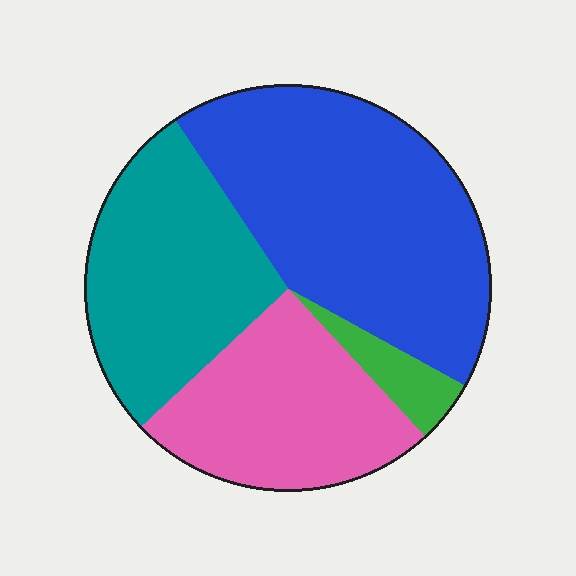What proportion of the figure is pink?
Pink takes up between a sixth and a third of the figure.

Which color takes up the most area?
Blue, at roughly 40%.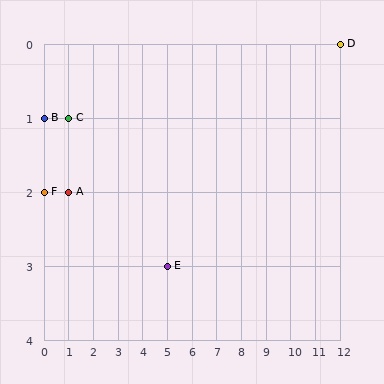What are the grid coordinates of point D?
Point D is at grid coordinates (12, 0).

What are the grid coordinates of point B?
Point B is at grid coordinates (0, 1).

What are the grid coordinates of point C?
Point C is at grid coordinates (1, 1).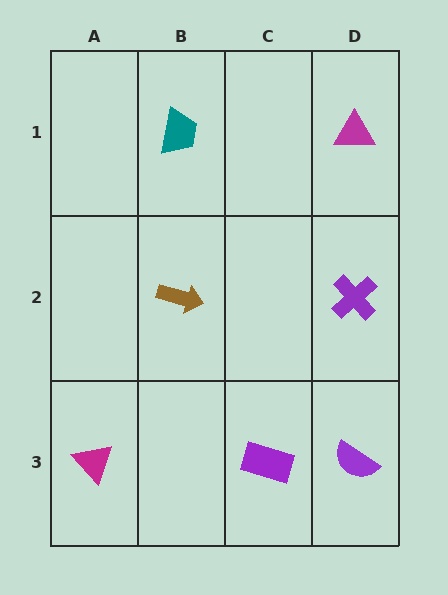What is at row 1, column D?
A magenta triangle.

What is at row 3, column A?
A magenta triangle.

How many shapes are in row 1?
2 shapes.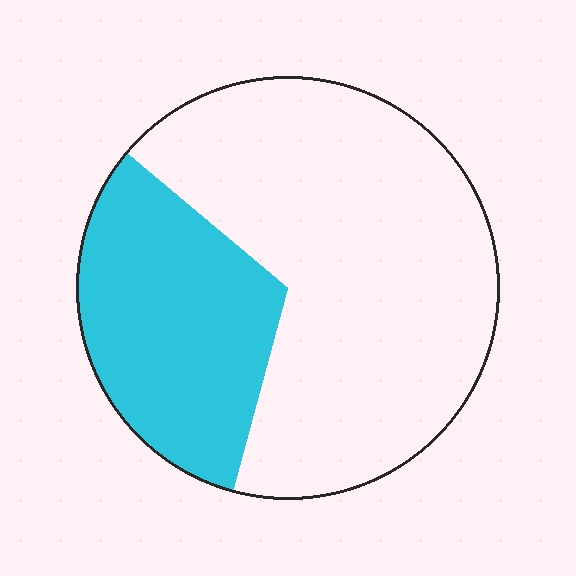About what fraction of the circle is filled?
About one third (1/3).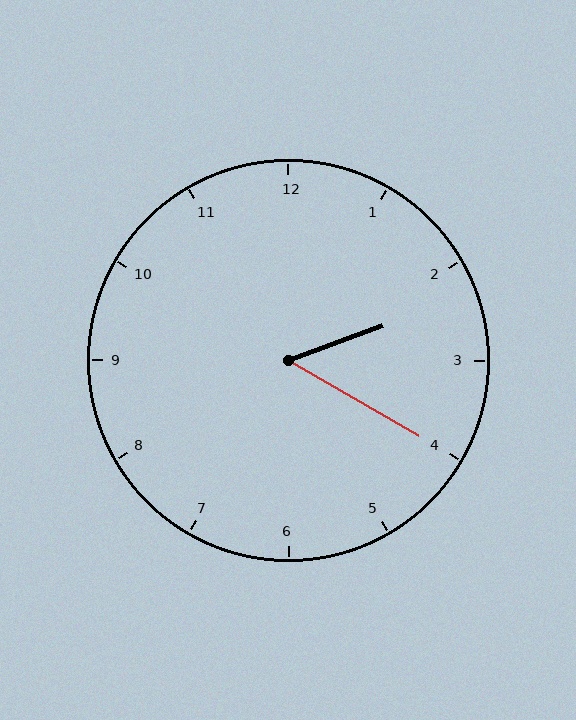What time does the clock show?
2:20.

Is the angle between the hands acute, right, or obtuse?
It is acute.